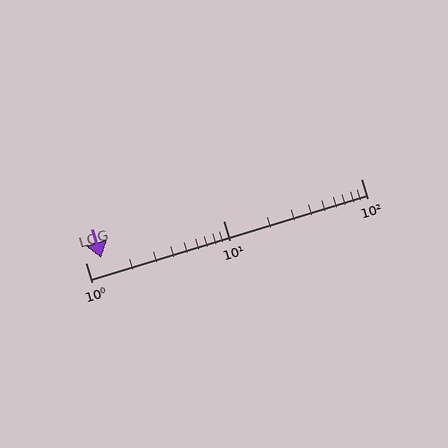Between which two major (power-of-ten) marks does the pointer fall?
The pointer is between 1 and 10.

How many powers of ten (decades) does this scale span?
The scale spans 2 decades, from 1 to 100.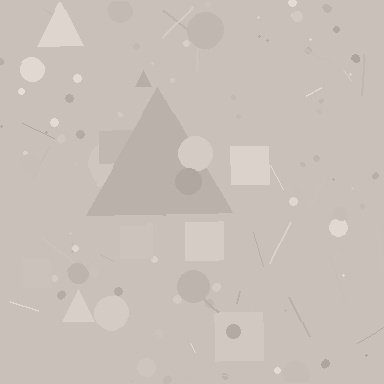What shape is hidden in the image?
A triangle is hidden in the image.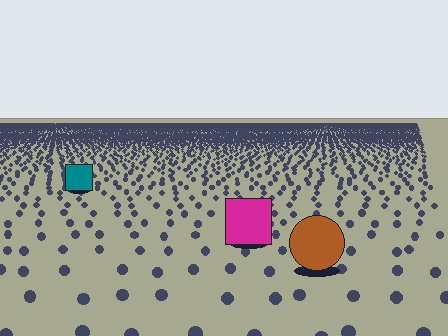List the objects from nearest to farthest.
From nearest to farthest: the brown circle, the magenta square, the teal square.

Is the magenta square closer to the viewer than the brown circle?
No. The brown circle is closer — you can tell from the texture gradient: the ground texture is coarser near it.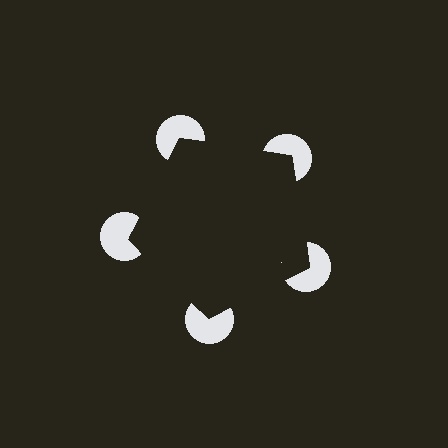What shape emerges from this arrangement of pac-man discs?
An illusory pentagon — its edges are inferred from the aligned wedge cuts in the pac-man discs, not physically drawn.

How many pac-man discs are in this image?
There are 5 — one at each vertex of the illusory pentagon.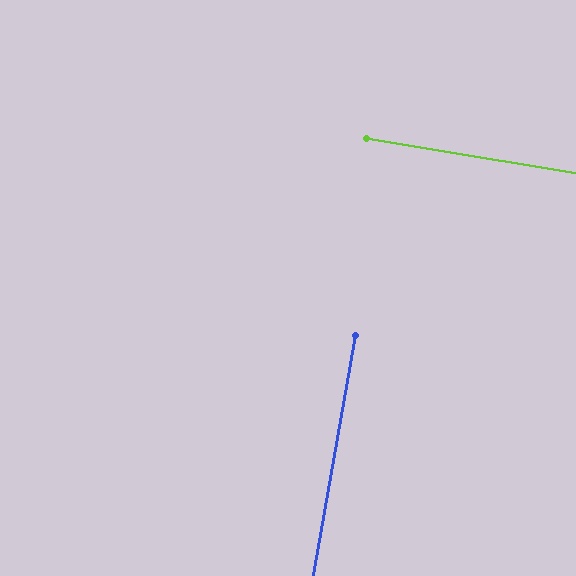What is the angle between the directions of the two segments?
Approximately 90 degrees.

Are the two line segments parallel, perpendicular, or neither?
Perpendicular — they meet at approximately 90°.